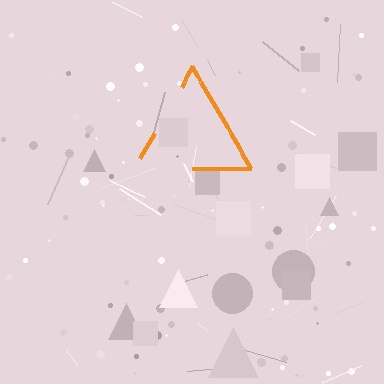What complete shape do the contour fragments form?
The contour fragments form a triangle.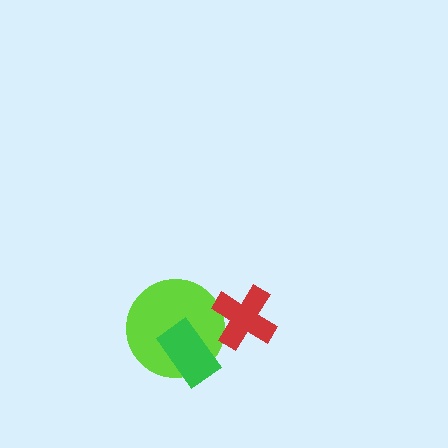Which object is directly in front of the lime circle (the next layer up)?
The green rectangle is directly in front of the lime circle.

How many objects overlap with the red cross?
1 object overlaps with the red cross.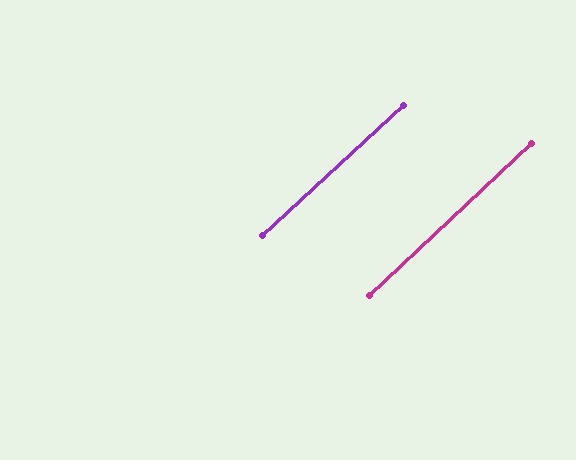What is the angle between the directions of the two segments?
Approximately 0 degrees.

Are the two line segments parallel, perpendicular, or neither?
Parallel — their directions differ by only 0.2°.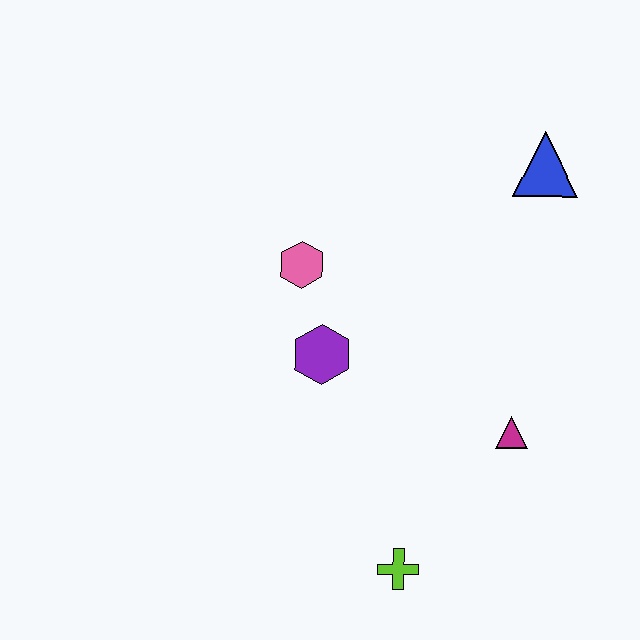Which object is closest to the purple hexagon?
The pink hexagon is closest to the purple hexagon.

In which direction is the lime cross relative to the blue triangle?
The lime cross is below the blue triangle.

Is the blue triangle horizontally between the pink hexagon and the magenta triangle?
No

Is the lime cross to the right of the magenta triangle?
No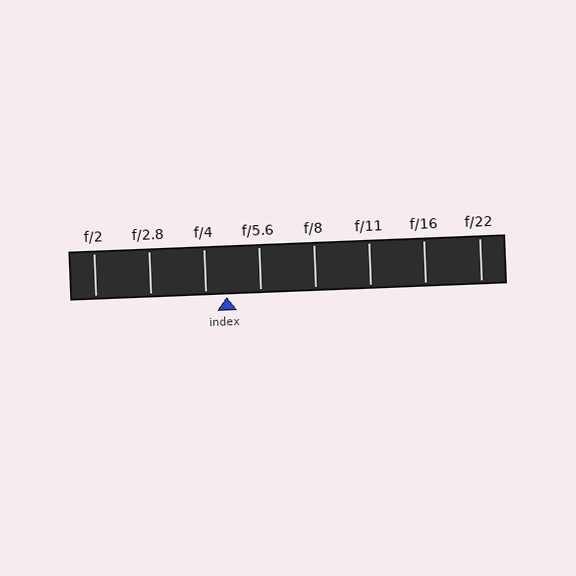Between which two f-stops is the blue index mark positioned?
The index mark is between f/4 and f/5.6.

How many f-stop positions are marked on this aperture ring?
There are 8 f-stop positions marked.